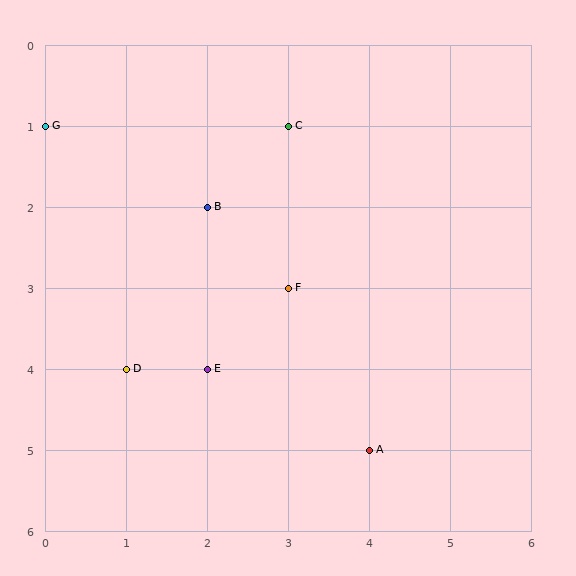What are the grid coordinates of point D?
Point D is at grid coordinates (1, 4).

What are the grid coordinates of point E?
Point E is at grid coordinates (2, 4).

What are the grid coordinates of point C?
Point C is at grid coordinates (3, 1).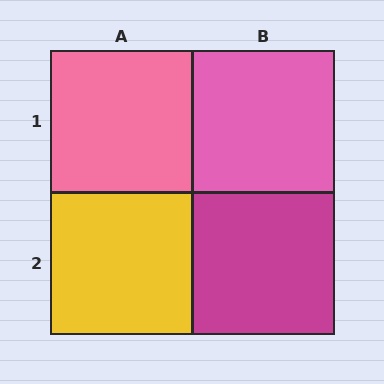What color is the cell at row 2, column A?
Yellow.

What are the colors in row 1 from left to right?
Pink, pink.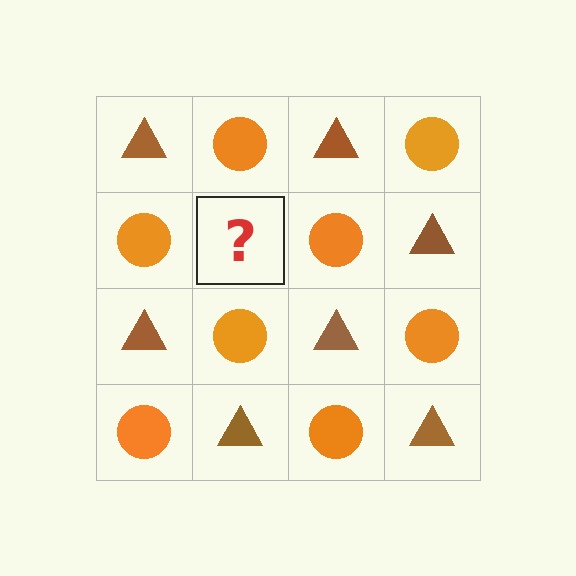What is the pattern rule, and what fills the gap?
The rule is that it alternates brown triangle and orange circle in a checkerboard pattern. The gap should be filled with a brown triangle.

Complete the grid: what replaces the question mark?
The question mark should be replaced with a brown triangle.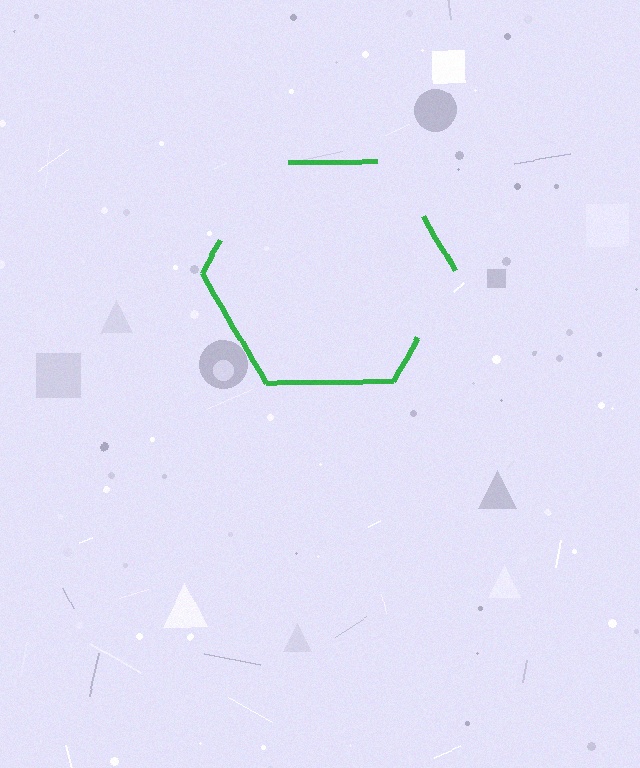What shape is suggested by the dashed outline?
The dashed outline suggests a hexagon.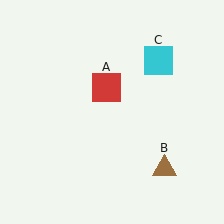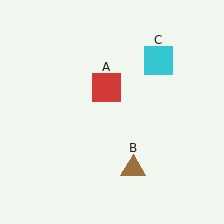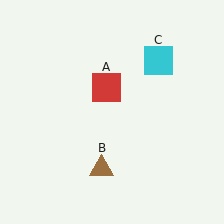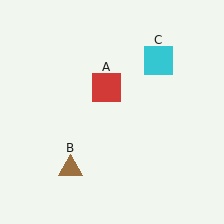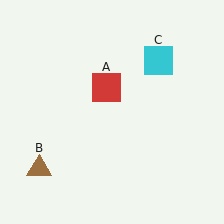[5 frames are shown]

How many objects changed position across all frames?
1 object changed position: brown triangle (object B).